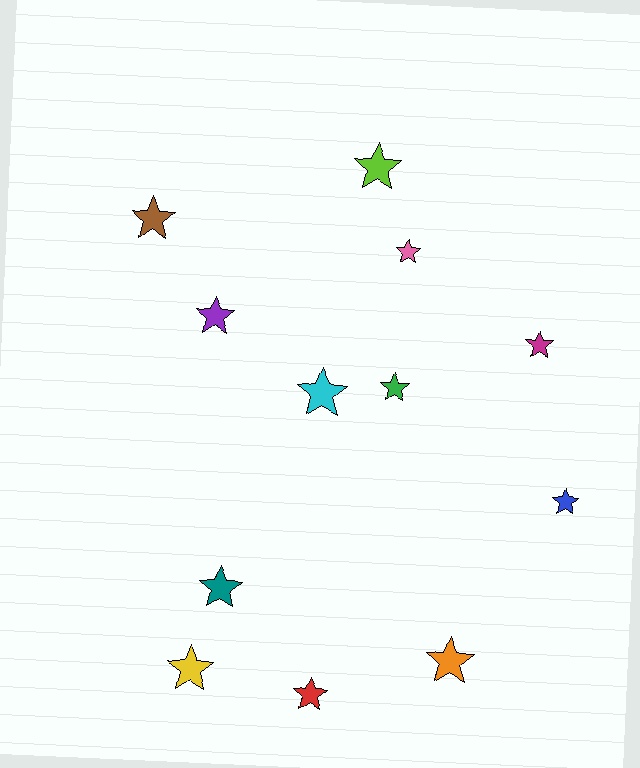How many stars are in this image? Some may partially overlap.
There are 12 stars.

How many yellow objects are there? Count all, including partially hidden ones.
There is 1 yellow object.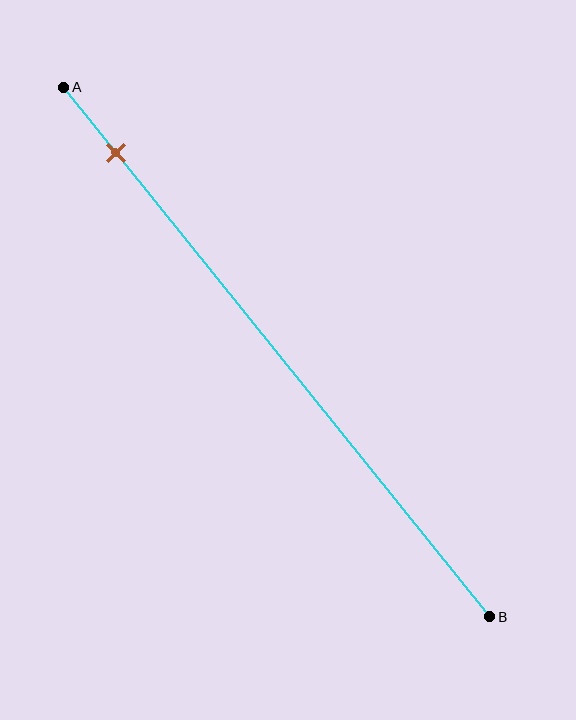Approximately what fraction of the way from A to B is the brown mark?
The brown mark is approximately 10% of the way from A to B.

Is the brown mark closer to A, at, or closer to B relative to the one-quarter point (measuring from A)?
The brown mark is closer to point A than the one-quarter point of segment AB.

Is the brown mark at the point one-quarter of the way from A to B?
No, the mark is at about 10% from A, not at the 25% one-quarter point.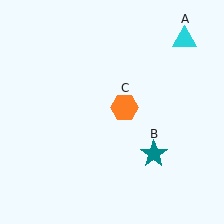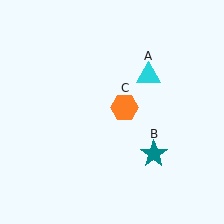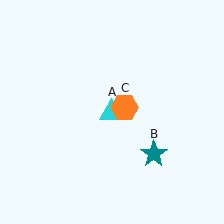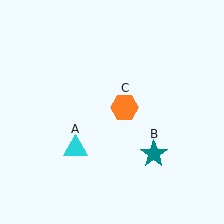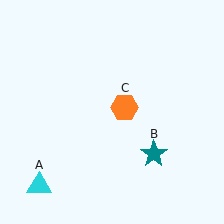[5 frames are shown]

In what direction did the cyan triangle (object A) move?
The cyan triangle (object A) moved down and to the left.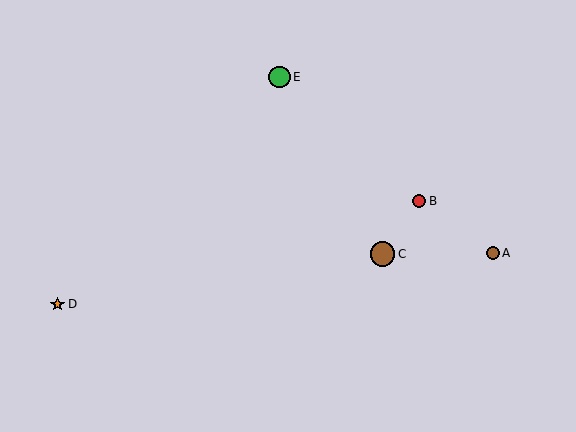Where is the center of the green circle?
The center of the green circle is at (279, 77).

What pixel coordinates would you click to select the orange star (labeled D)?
Click at (58, 304) to select the orange star D.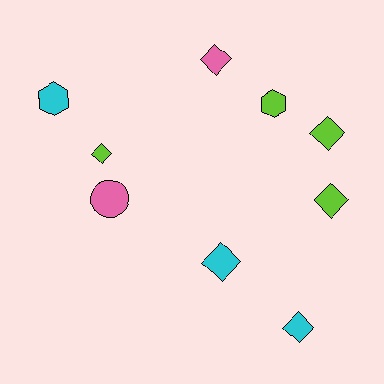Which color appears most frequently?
Lime, with 4 objects.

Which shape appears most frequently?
Diamond, with 6 objects.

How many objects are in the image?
There are 9 objects.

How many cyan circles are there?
There are no cyan circles.